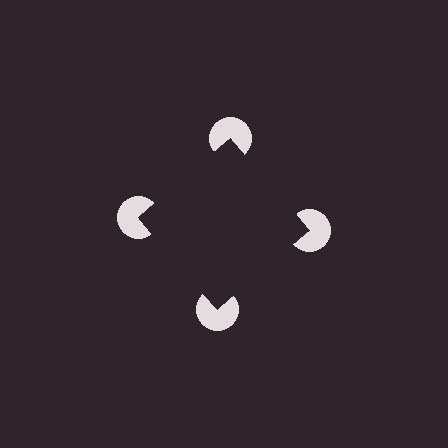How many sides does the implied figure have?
4 sides.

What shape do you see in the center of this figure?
An illusory square — its edges are inferred from the aligned wedge cuts in the pac-man discs, not physically drawn.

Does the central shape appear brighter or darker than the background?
It typically appears slightly darker than the background, even though no actual brightness change is drawn.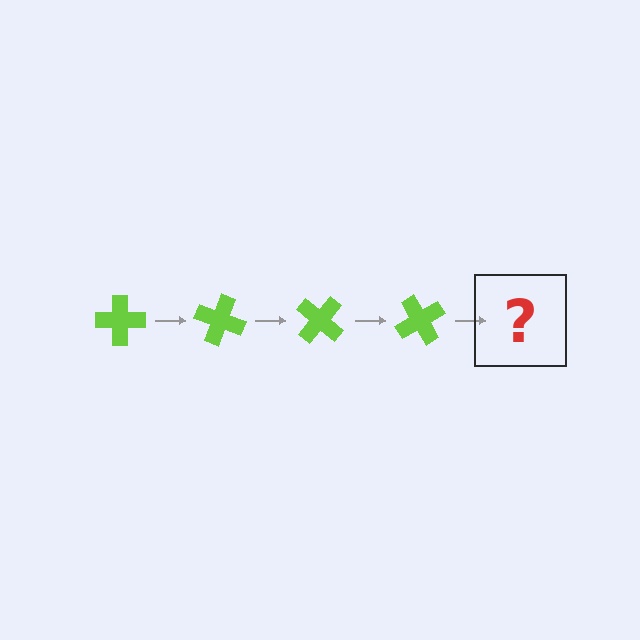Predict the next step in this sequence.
The next step is a lime cross rotated 80 degrees.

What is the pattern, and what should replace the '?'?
The pattern is that the cross rotates 20 degrees each step. The '?' should be a lime cross rotated 80 degrees.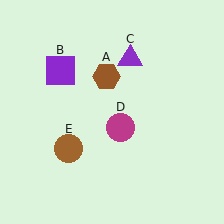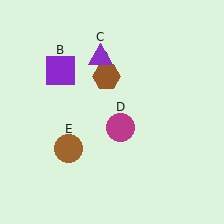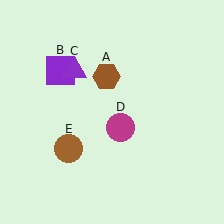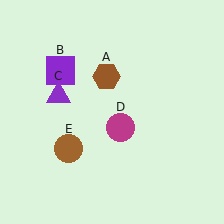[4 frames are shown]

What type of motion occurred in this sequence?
The purple triangle (object C) rotated counterclockwise around the center of the scene.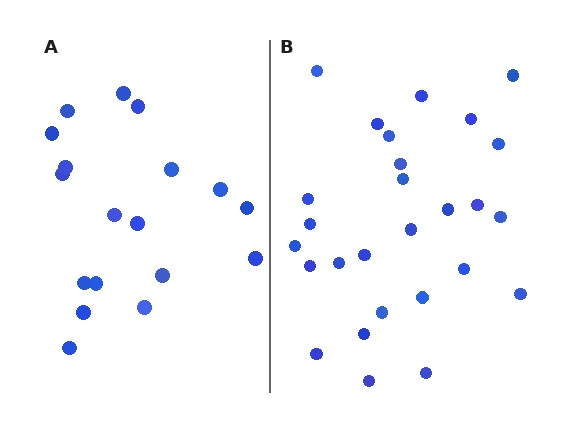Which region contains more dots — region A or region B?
Region B (the right region) has more dots.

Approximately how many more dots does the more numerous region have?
Region B has roughly 8 or so more dots than region A.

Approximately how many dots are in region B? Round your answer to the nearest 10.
About 30 dots. (The exact count is 27, which rounds to 30.)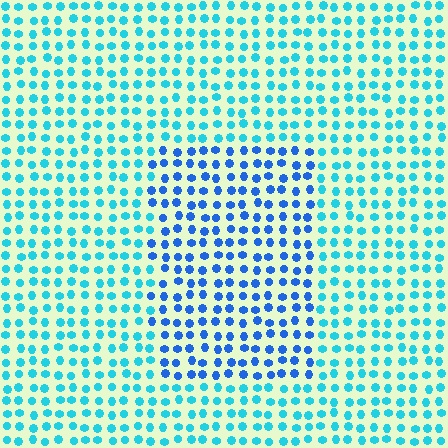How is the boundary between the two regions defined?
The boundary is defined purely by a slight shift in hue (about 33 degrees). Spacing, size, and orientation are identical on both sides.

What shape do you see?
I see a rectangle.